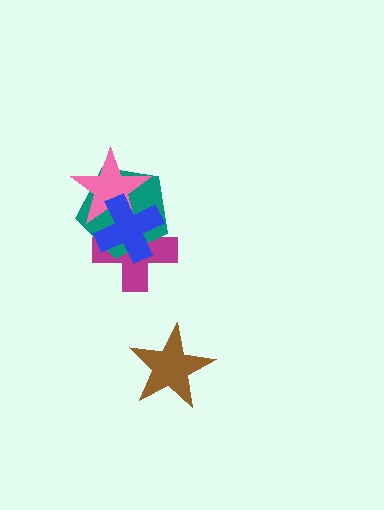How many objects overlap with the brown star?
0 objects overlap with the brown star.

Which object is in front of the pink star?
The blue cross is in front of the pink star.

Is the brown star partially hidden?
No, no other shape covers it.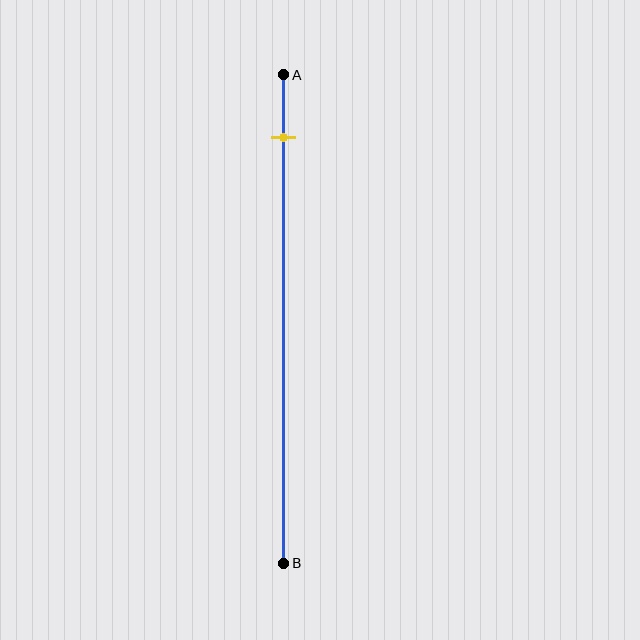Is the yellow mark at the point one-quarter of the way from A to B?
No, the mark is at about 15% from A, not at the 25% one-quarter point.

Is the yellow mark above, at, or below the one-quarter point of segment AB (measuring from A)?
The yellow mark is above the one-quarter point of segment AB.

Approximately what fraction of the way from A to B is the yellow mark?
The yellow mark is approximately 15% of the way from A to B.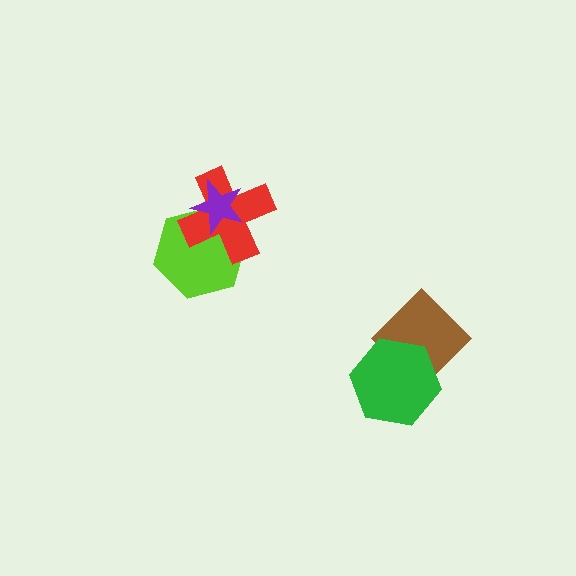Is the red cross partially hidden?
Yes, it is partially covered by another shape.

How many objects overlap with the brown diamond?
1 object overlaps with the brown diamond.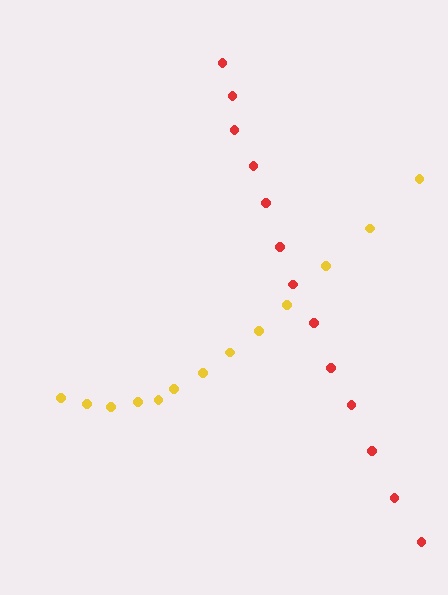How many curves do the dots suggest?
There are 2 distinct paths.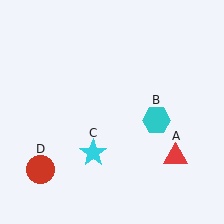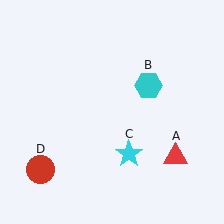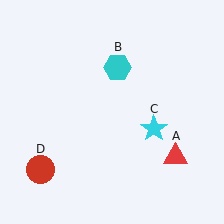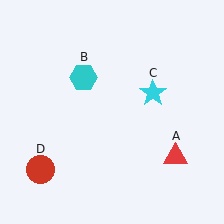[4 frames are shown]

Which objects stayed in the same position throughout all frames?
Red triangle (object A) and red circle (object D) remained stationary.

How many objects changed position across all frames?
2 objects changed position: cyan hexagon (object B), cyan star (object C).